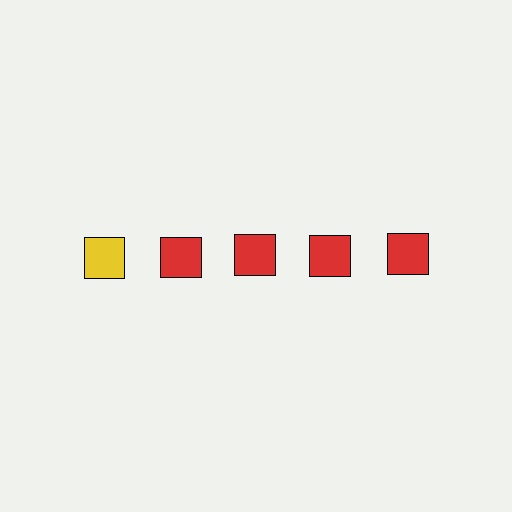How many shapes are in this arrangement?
There are 5 shapes arranged in a grid pattern.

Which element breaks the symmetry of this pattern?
The yellow square in the top row, leftmost column breaks the symmetry. All other shapes are red squares.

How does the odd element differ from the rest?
It has a different color: yellow instead of red.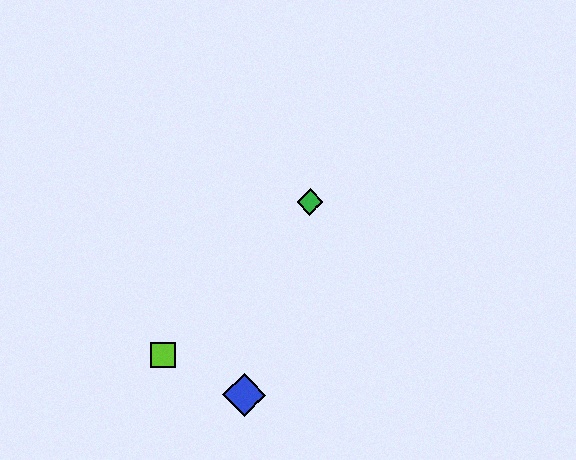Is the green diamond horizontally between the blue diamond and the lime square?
No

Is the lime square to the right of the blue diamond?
No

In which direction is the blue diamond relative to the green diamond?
The blue diamond is below the green diamond.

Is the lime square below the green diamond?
Yes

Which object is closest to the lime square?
The blue diamond is closest to the lime square.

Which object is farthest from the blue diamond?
The green diamond is farthest from the blue diamond.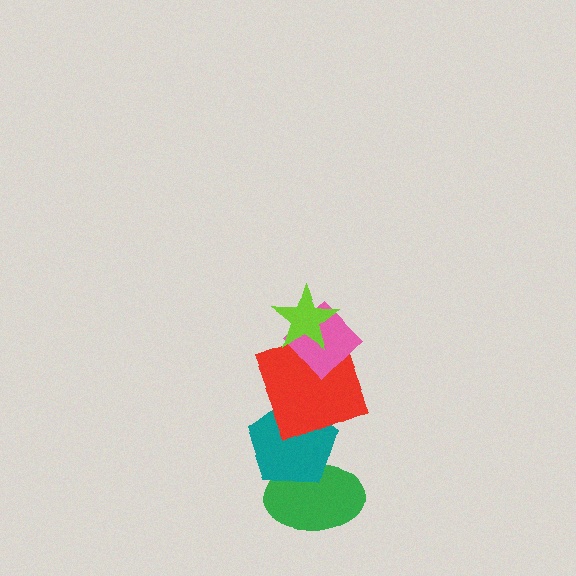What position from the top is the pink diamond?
The pink diamond is 2nd from the top.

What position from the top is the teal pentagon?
The teal pentagon is 4th from the top.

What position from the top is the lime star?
The lime star is 1st from the top.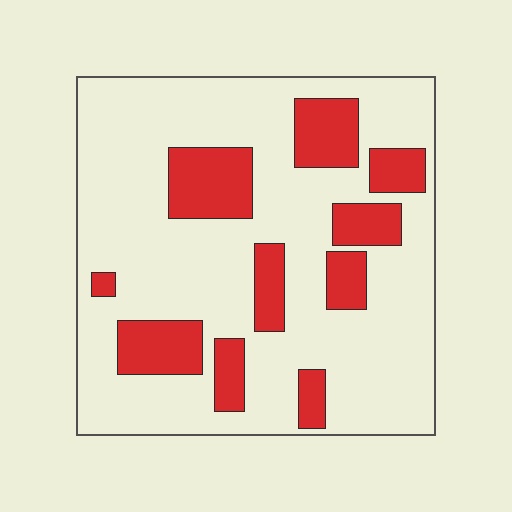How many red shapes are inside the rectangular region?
10.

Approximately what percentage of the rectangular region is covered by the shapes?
Approximately 25%.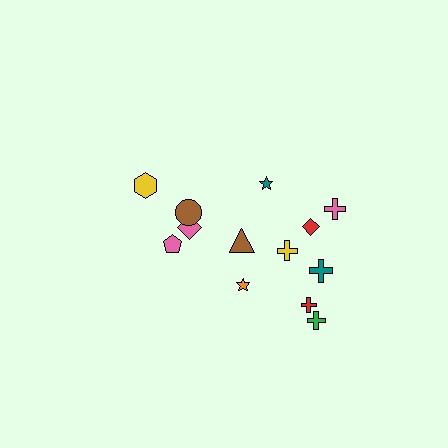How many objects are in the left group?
There are 5 objects.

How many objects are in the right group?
There are 8 objects.